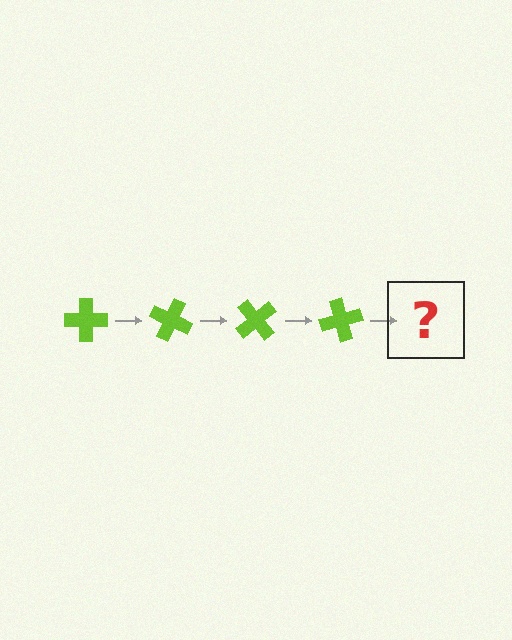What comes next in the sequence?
The next element should be a lime cross rotated 100 degrees.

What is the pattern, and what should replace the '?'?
The pattern is that the cross rotates 25 degrees each step. The '?' should be a lime cross rotated 100 degrees.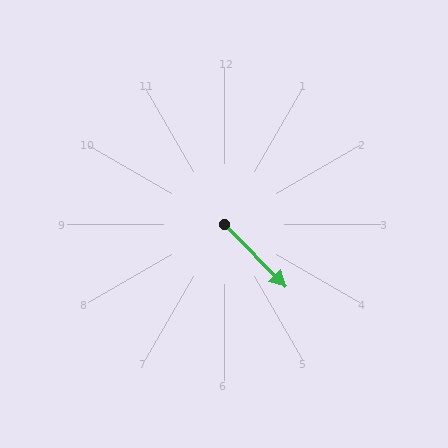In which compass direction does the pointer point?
Southeast.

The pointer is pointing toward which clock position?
Roughly 5 o'clock.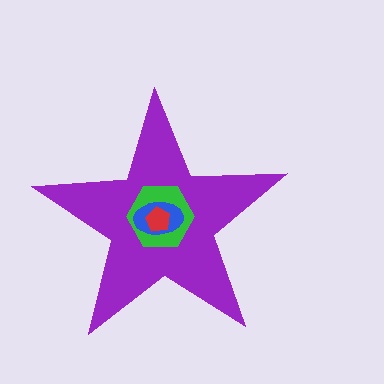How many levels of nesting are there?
4.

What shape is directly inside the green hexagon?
The blue ellipse.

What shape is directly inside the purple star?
The green hexagon.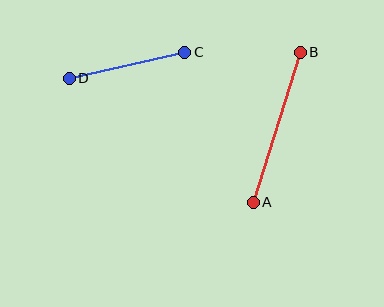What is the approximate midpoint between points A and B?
The midpoint is at approximately (277, 127) pixels.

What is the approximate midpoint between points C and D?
The midpoint is at approximately (127, 65) pixels.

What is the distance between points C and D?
The distance is approximately 118 pixels.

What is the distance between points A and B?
The distance is approximately 157 pixels.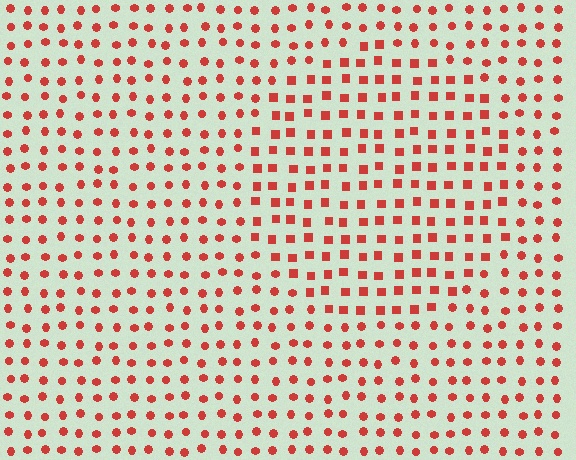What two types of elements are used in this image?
The image uses squares inside the circle region and circles outside it.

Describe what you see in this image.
The image is filled with small red elements arranged in a uniform grid. A circle-shaped region contains squares, while the surrounding area contains circles. The boundary is defined purely by the change in element shape.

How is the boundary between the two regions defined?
The boundary is defined by a change in element shape: squares inside vs. circles outside. All elements share the same color and spacing.